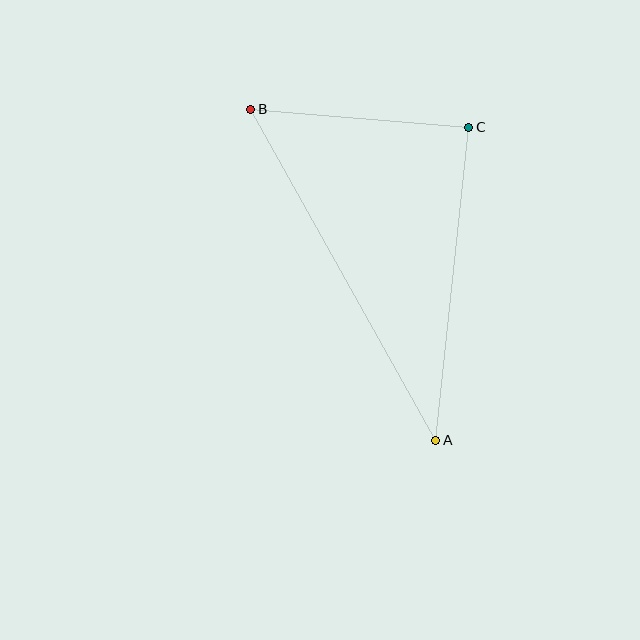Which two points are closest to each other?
Points B and C are closest to each other.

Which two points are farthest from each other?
Points A and B are farthest from each other.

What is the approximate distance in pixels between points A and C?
The distance between A and C is approximately 315 pixels.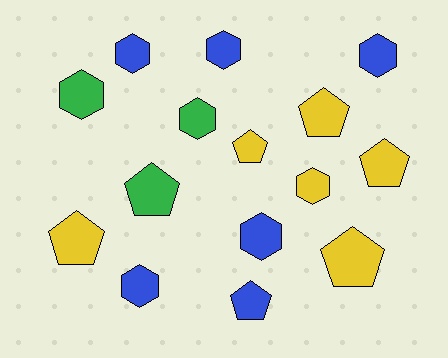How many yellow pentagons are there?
There are 5 yellow pentagons.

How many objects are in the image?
There are 15 objects.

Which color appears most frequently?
Blue, with 6 objects.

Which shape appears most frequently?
Hexagon, with 8 objects.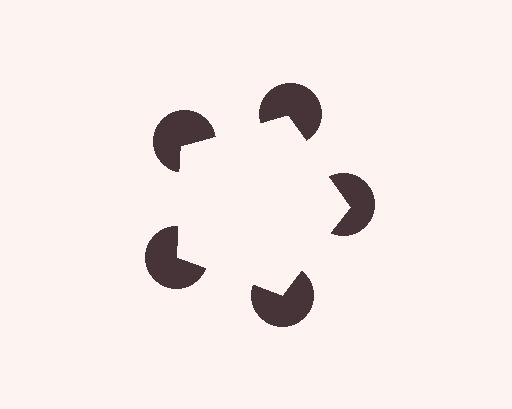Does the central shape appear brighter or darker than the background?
It typically appears slightly brighter than the background, even though no actual brightness change is drawn.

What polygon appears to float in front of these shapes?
An illusory pentagon — its edges are inferred from the aligned wedge cuts in the pac-man discs, not physically drawn.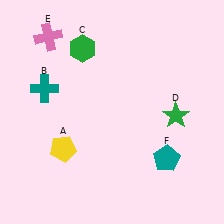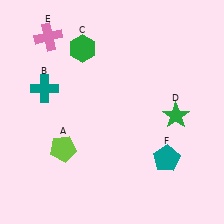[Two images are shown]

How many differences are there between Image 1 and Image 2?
There is 1 difference between the two images.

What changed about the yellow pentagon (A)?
In Image 1, A is yellow. In Image 2, it changed to lime.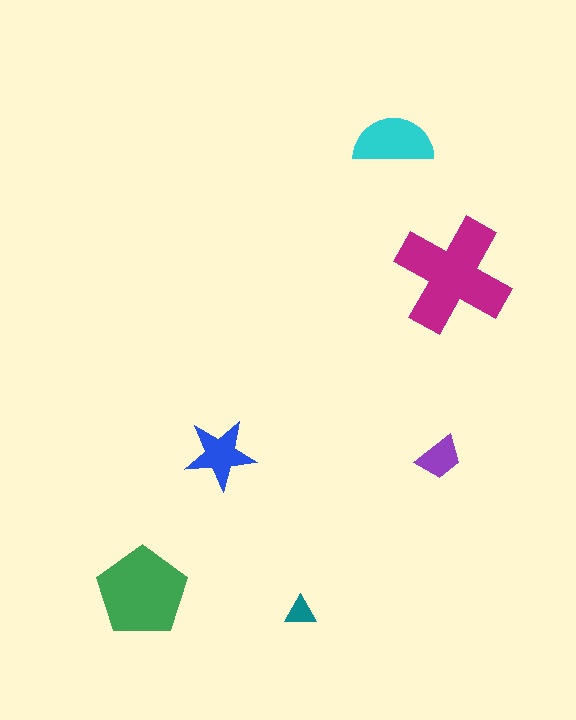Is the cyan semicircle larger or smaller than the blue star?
Larger.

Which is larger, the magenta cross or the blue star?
The magenta cross.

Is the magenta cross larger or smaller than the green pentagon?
Larger.